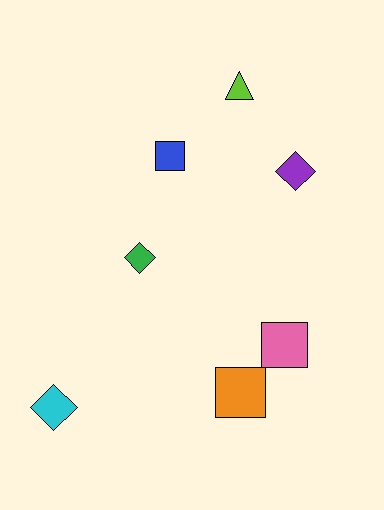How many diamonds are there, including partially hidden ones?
There are 3 diamonds.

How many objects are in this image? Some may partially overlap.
There are 7 objects.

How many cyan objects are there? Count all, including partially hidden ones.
There is 1 cyan object.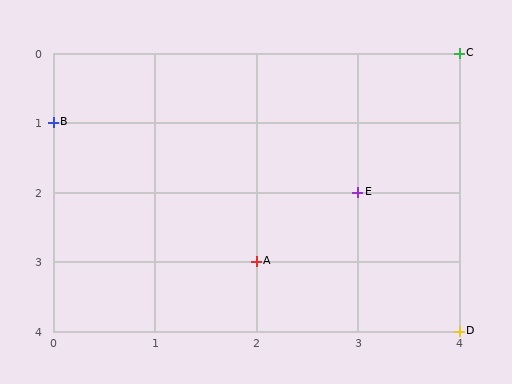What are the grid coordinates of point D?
Point D is at grid coordinates (4, 4).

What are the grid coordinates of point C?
Point C is at grid coordinates (4, 0).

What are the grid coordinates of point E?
Point E is at grid coordinates (3, 2).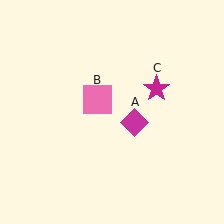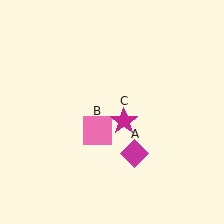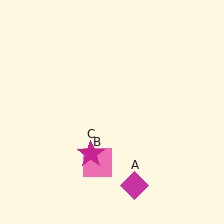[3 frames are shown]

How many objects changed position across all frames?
3 objects changed position: magenta diamond (object A), pink square (object B), magenta star (object C).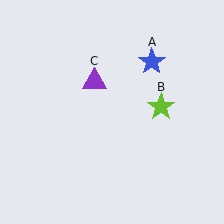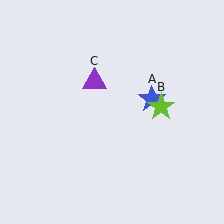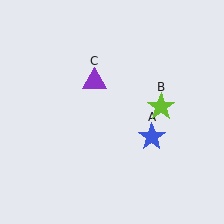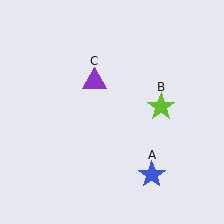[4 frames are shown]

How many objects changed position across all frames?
1 object changed position: blue star (object A).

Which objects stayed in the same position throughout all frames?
Lime star (object B) and purple triangle (object C) remained stationary.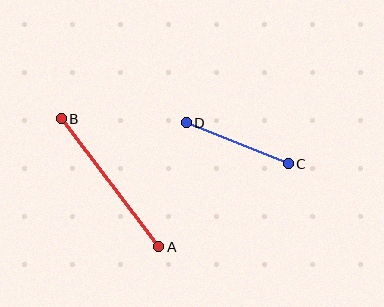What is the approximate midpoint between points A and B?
The midpoint is at approximately (110, 183) pixels.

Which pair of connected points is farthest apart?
Points A and B are farthest apart.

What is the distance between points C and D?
The distance is approximately 110 pixels.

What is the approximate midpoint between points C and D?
The midpoint is at approximately (237, 143) pixels.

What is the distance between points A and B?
The distance is approximately 161 pixels.